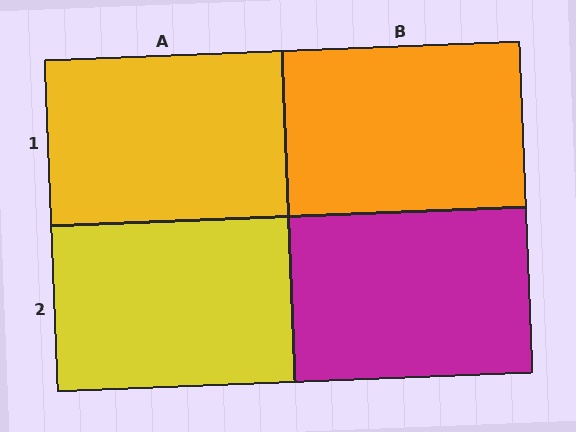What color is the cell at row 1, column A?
Yellow.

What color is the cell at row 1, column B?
Orange.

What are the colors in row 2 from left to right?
Yellow, magenta.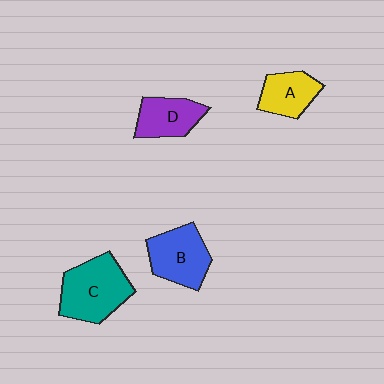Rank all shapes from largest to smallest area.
From largest to smallest: C (teal), B (blue), D (purple), A (yellow).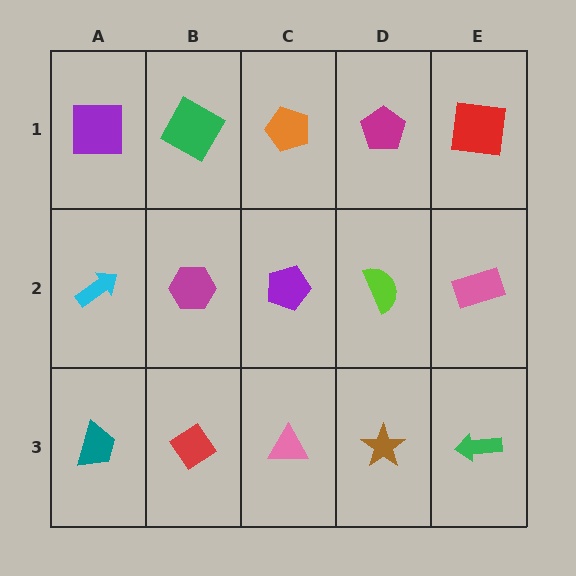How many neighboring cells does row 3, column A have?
2.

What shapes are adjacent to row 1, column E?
A pink rectangle (row 2, column E), a magenta pentagon (row 1, column D).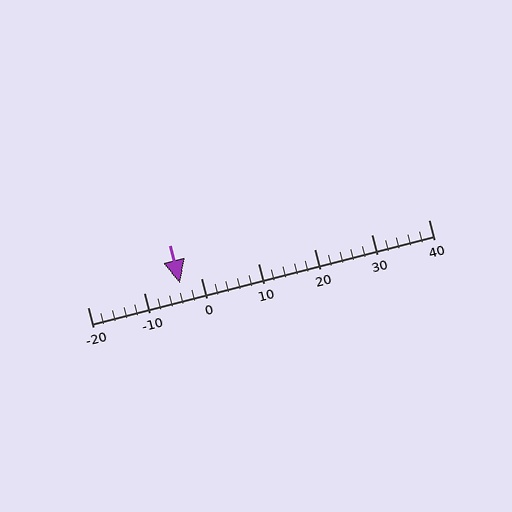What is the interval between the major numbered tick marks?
The major tick marks are spaced 10 units apart.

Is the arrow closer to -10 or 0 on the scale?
The arrow is closer to 0.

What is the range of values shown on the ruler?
The ruler shows values from -20 to 40.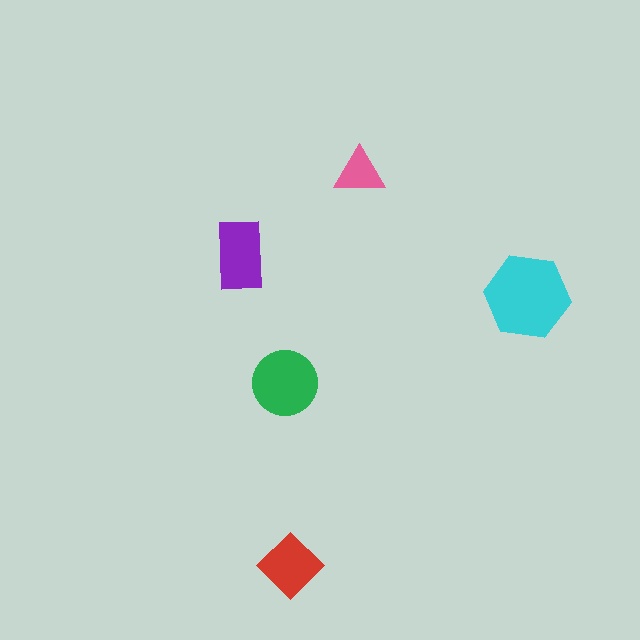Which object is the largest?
The cyan hexagon.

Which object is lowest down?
The red diamond is bottommost.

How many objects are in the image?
There are 5 objects in the image.